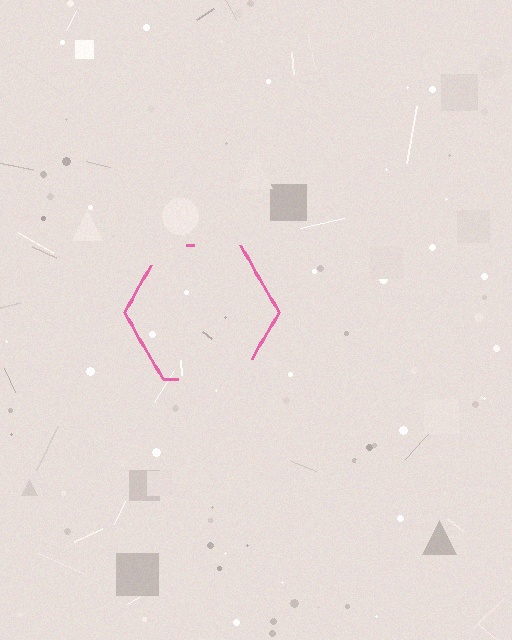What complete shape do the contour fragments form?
The contour fragments form a hexagon.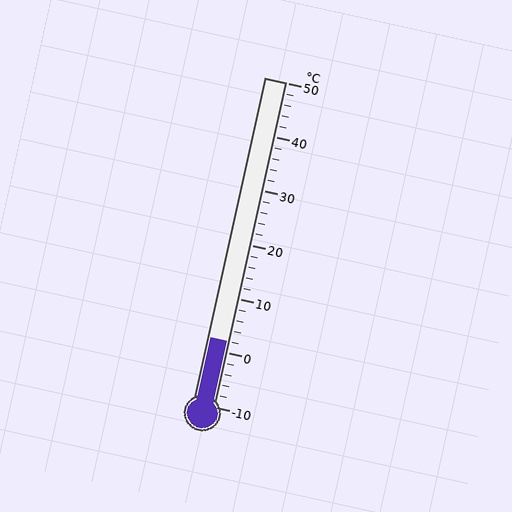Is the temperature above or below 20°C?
The temperature is below 20°C.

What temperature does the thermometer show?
The thermometer shows approximately 2°C.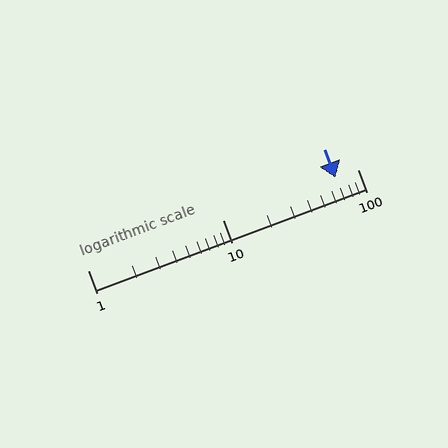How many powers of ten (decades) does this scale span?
The scale spans 2 decades, from 1 to 100.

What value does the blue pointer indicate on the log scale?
The pointer indicates approximately 69.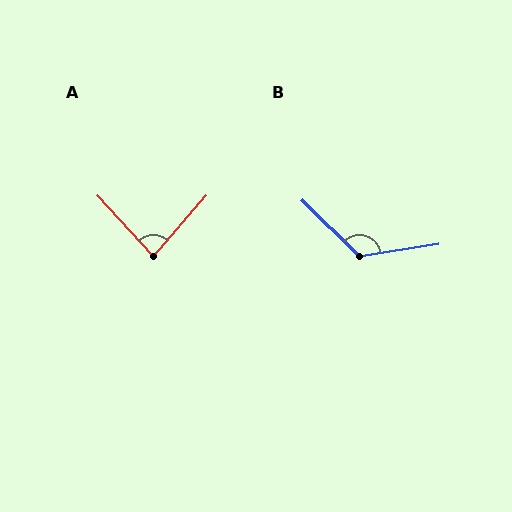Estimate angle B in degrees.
Approximately 127 degrees.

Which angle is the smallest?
A, at approximately 83 degrees.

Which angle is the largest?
B, at approximately 127 degrees.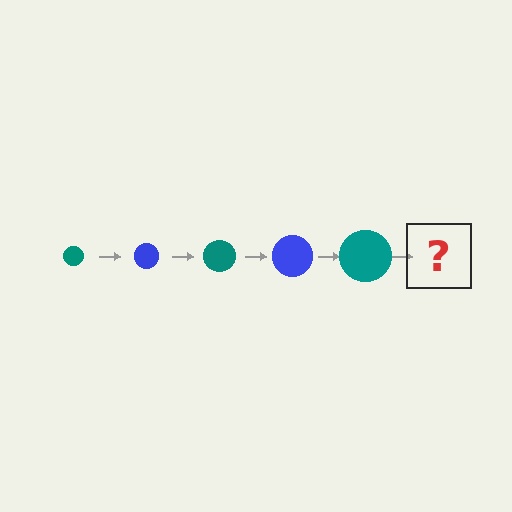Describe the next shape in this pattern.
It should be a blue circle, larger than the previous one.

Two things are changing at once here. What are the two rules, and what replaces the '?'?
The two rules are that the circle grows larger each step and the color cycles through teal and blue. The '?' should be a blue circle, larger than the previous one.